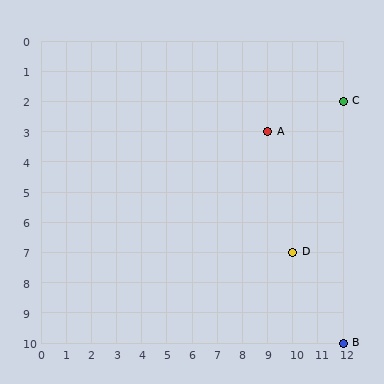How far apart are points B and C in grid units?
Points B and C are 8 rows apart.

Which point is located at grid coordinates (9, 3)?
Point A is at (9, 3).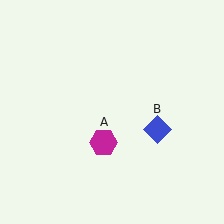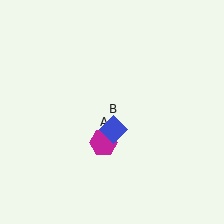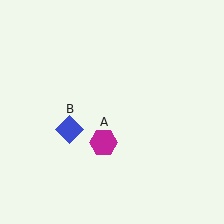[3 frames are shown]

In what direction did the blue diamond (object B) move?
The blue diamond (object B) moved left.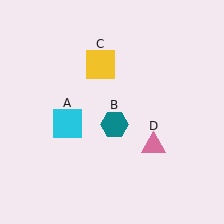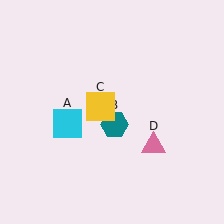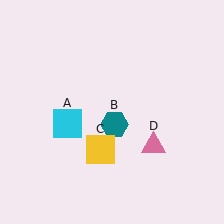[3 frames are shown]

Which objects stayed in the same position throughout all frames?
Cyan square (object A) and teal hexagon (object B) and pink triangle (object D) remained stationary.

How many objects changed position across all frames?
1 object changed position: yellow square (object C).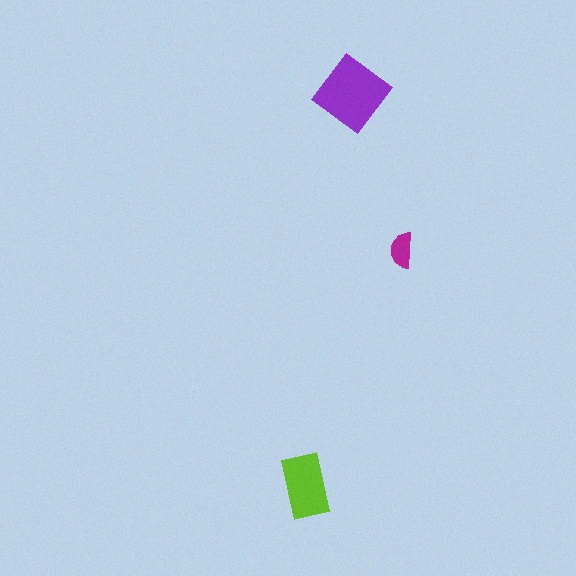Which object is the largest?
The purple diamond.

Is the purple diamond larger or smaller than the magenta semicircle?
Larger.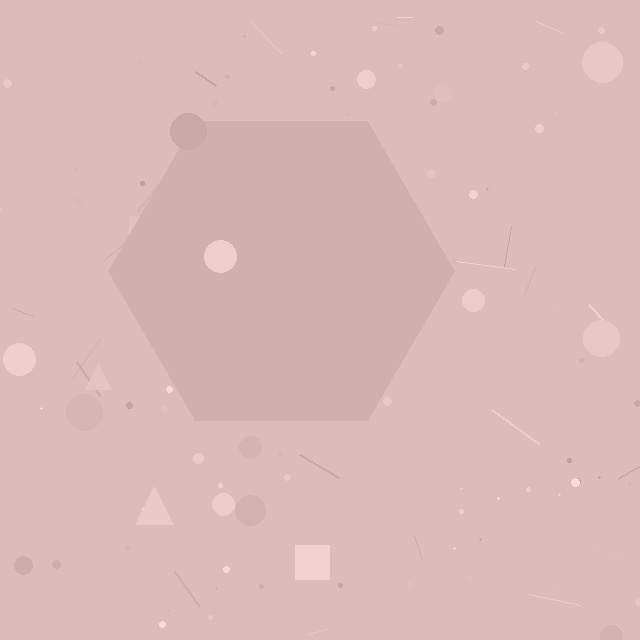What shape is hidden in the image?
A hexagon is hidden in the image.